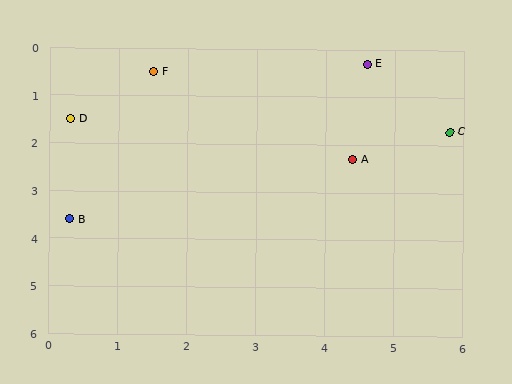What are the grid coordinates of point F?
Point F is at approximately (1.5, 0.5).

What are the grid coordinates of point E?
Point E is at approximately (4.6, 0.3).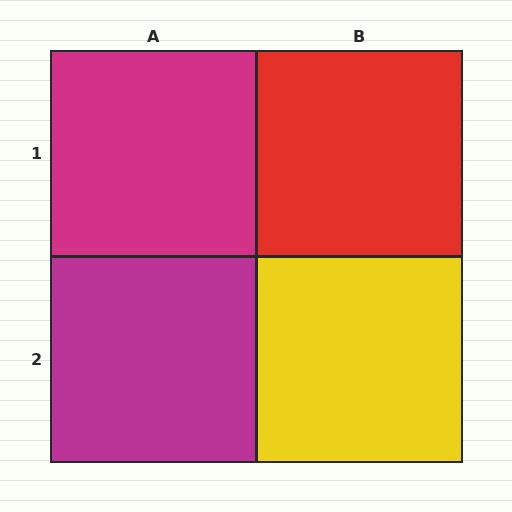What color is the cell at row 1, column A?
Magenta.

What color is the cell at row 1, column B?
Red.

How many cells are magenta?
2 cells are magenta.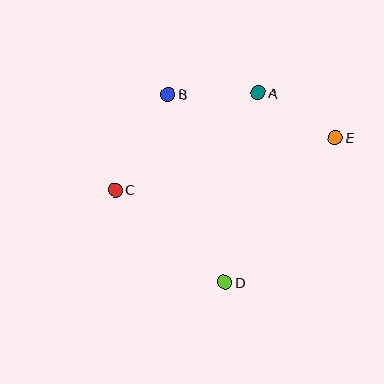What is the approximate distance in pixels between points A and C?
The distance between A and C is approximately 173 pixels.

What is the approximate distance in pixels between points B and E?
The distance between B and E is approximately 173 pixels.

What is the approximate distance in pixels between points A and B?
The distance between A and B is approximately 90 pixels.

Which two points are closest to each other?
Points A and E are closest to each other.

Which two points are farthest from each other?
Points C and E are farthest from each other.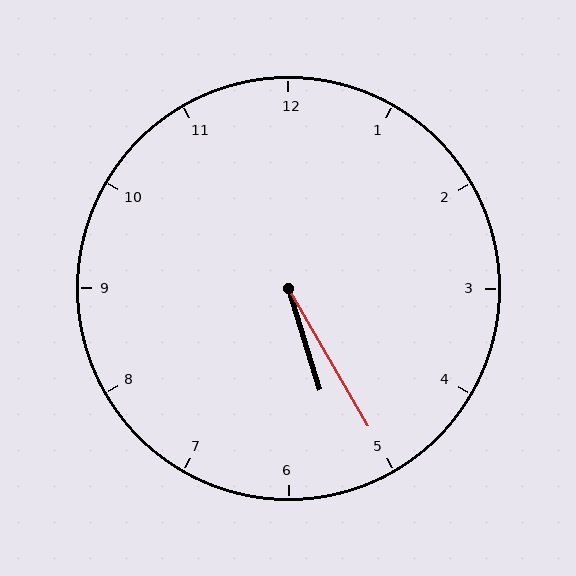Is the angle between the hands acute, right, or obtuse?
It is acute.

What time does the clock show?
5:25.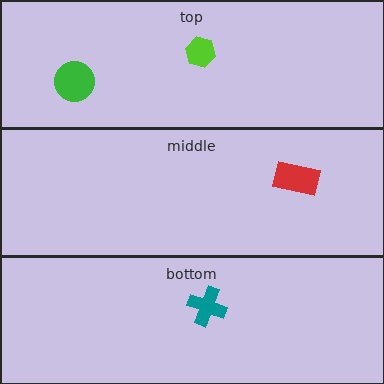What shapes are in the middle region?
The red rectangle.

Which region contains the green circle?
The top region.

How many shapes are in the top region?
2.